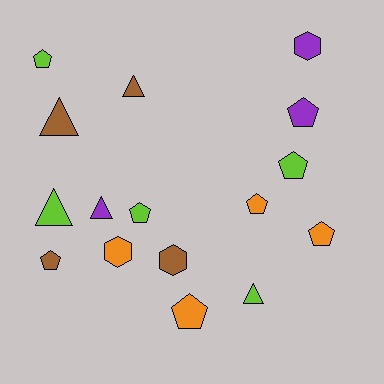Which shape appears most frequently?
Pentagon, with 8 objects.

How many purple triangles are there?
There is 1 purple triangle.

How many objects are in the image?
There are 16 objects.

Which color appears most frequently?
Lime, with 5 objects.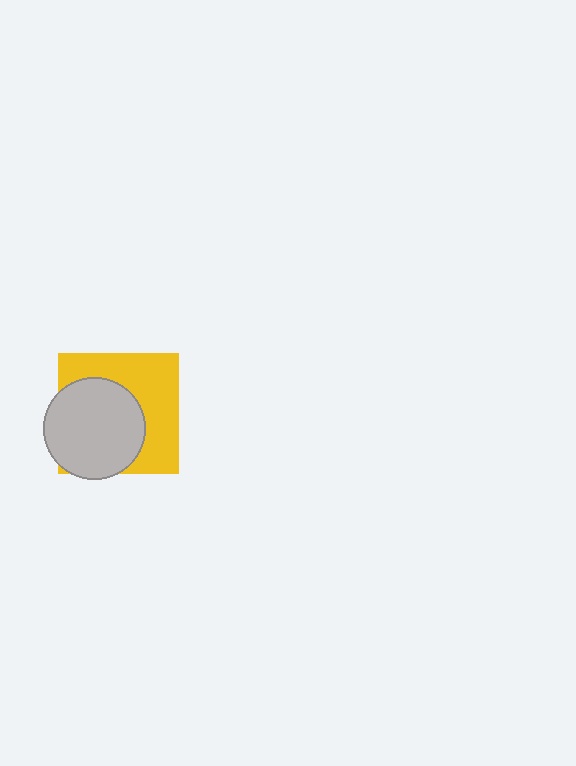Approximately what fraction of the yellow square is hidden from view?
Roughly 51% of the yellow square is hidden behind the light gray circle.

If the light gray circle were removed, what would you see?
You would see the complete yellow square.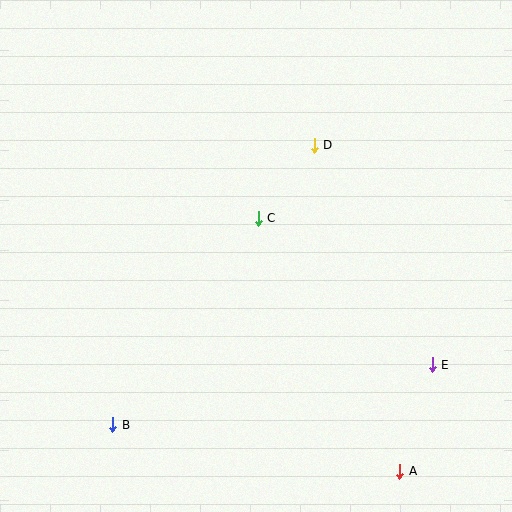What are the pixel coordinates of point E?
Point E is at (432, 365).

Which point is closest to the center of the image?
Point C at (258, 218) is closest to the center.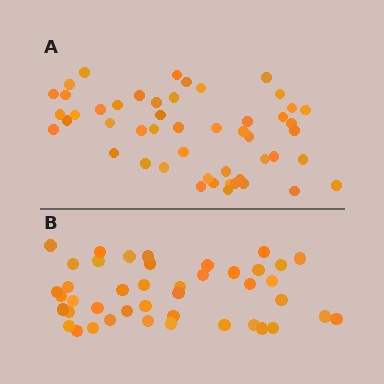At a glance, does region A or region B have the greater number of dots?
Region A (the top region) has more dots.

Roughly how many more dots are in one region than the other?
Region A has roughly 8 or so more dots than region B.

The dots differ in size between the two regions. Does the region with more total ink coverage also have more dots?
No. Region B has more total ink coverage because its dots are larger, but region A actually contains more individual dots. Total area can be misleading — the number of items is what matters here.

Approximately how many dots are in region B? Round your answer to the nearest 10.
About 40 dots. (The exact count is 43, which rounds to 40.)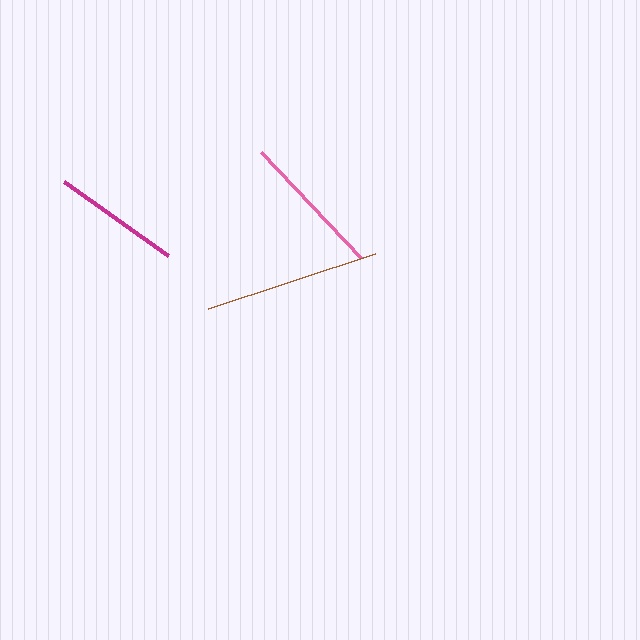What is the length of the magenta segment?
The magenta segment is approximately 127 pixels long.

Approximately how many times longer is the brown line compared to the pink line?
The brown line is approximately 1.2 times the length of the pink line.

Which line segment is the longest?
The brown line is the longest at approximately 176 pixels.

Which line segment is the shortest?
The magenta line is the shortest at approximately 127 pixels.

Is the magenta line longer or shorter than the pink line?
The pink line is longer than the magenta line.